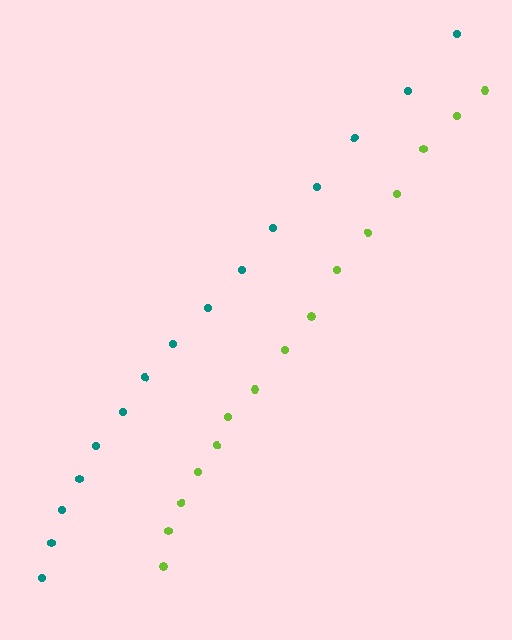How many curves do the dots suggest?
There are 2 distinct paths.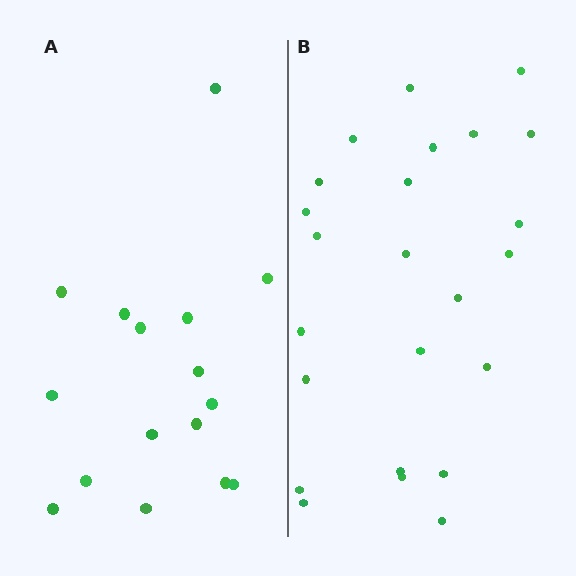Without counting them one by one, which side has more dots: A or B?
Region B (the right region) has more dots.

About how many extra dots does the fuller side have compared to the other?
Region B has roughly 8 or so more dots than region A.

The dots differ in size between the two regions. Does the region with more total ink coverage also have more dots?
No. Region A has more total ink coverage because its dots are larger, but region B actually contains more individual dots. Total area can be misleading — the number of items is what matters here.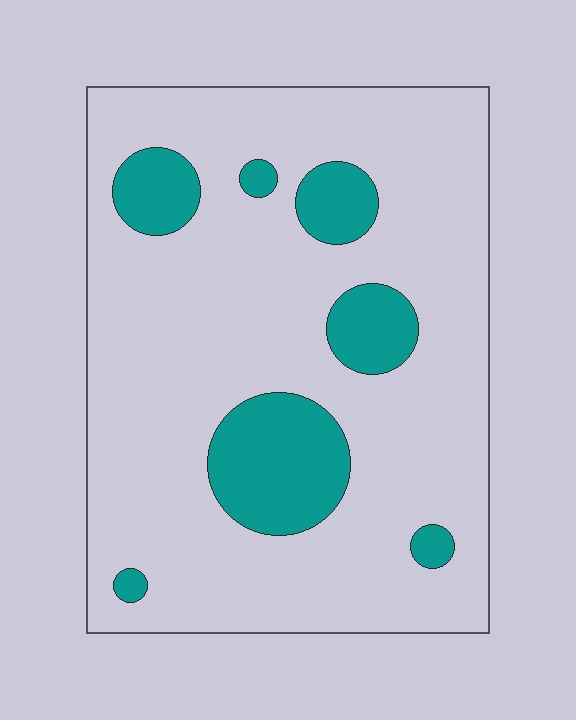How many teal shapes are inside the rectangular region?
7.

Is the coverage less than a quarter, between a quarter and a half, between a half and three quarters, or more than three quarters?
Less than a quarter.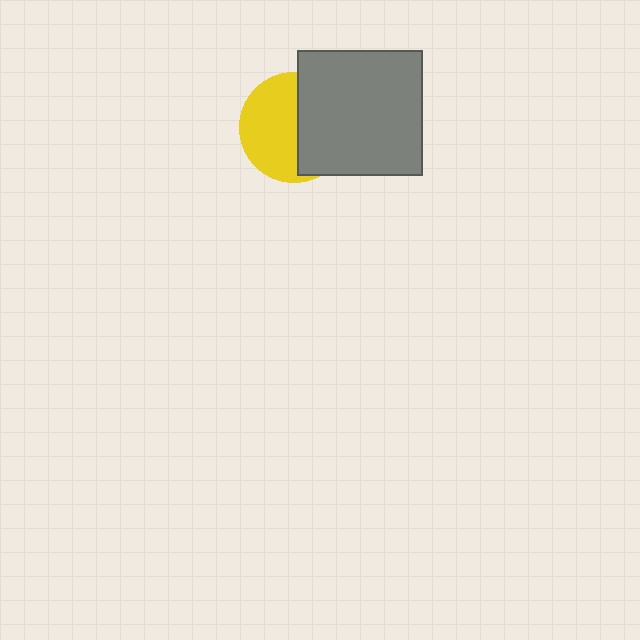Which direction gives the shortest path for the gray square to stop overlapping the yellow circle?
Moving right gives the shortest separation.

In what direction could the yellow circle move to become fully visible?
The yellow circle could move left. That would shift it out from behind the gray square entirely.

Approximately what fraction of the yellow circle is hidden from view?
Roughly 45% of the yellow circle is hidden behind the gray square.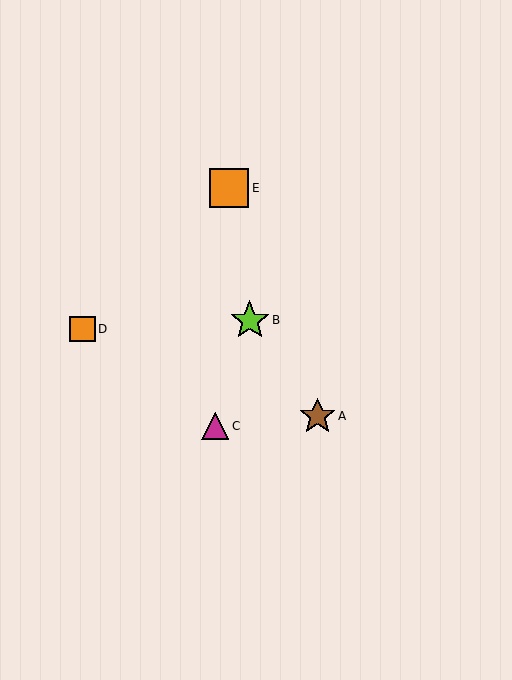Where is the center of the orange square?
The center of the orange square is at (83, 329).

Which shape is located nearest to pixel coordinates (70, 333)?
The orange square (labeled D) at (83, 329) is nearest to that location.